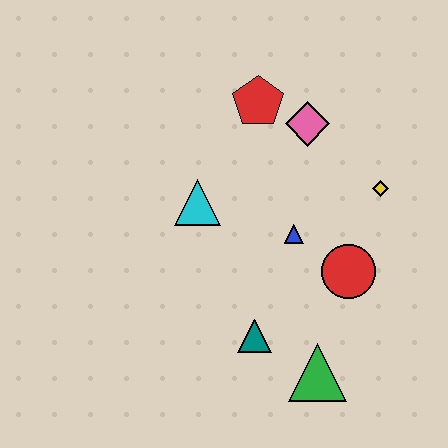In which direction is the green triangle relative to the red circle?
The green triangle is below the red circle.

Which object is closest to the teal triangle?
The green triangle is closest to the teal triangle.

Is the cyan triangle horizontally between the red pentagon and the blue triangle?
No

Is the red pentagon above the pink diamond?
Yes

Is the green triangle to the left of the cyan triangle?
No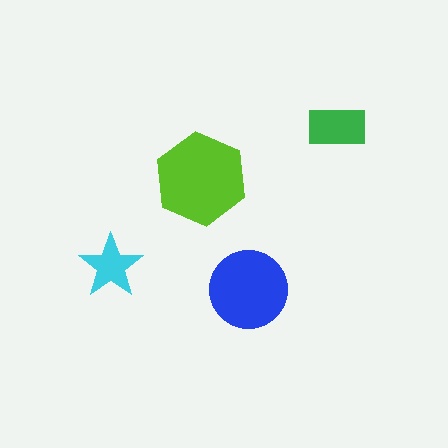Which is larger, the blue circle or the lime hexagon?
The lime hexagon.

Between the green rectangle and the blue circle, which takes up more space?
The blue circle.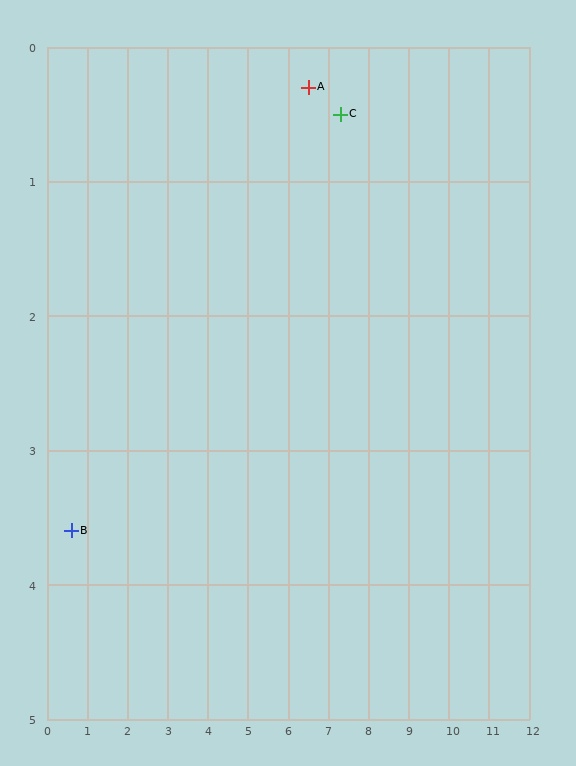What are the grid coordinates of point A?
Point A is at approximately (6.5, 0.3).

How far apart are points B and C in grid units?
Points B and C are about 7.4 grid units apart.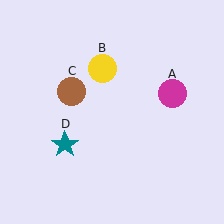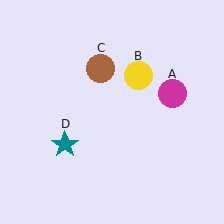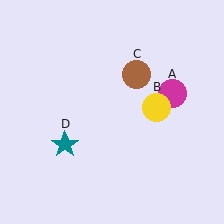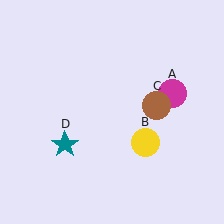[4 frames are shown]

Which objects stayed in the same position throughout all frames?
Magenta circle (object A) and teal star (object D) remained stationary.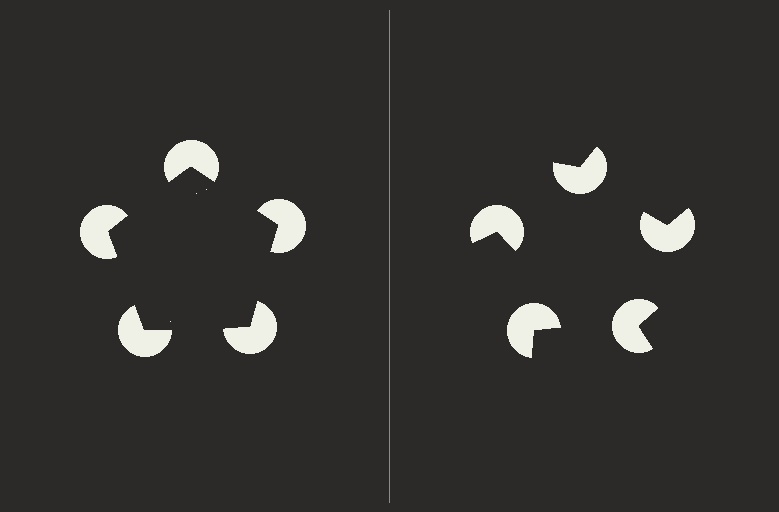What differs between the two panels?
The pac-man discs are positioned identically on both sides; only the wedge orientations differ. On the left they align to a pentagon; on the right they are misaligned.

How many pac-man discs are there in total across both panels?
10 — 5 on each side.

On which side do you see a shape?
An illusory pentagon appears on the left side. On the right side the wedge cuts are rotated, so no coherent shape forms.